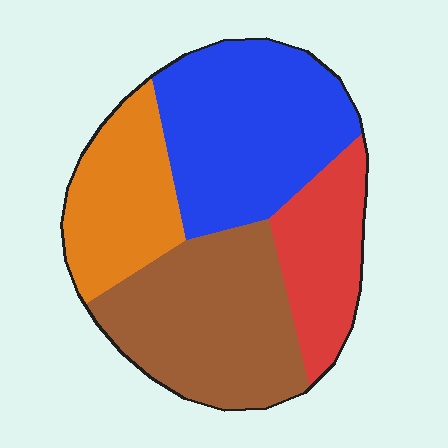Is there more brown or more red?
Brown.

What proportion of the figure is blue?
Blue takes up about one third (1/3) of the figure.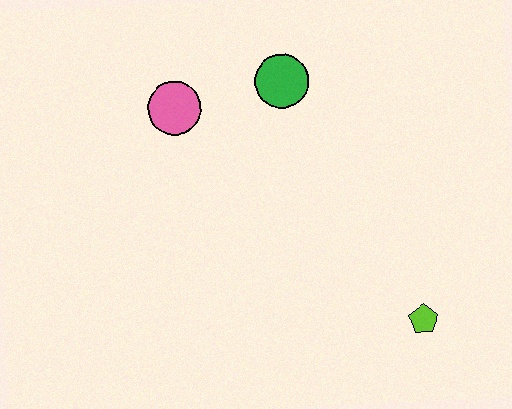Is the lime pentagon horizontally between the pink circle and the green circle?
No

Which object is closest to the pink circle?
The green circle is closest to the pink circle.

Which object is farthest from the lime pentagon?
The pink circle is farthest from the lime pentagon.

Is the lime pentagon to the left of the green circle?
No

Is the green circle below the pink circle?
No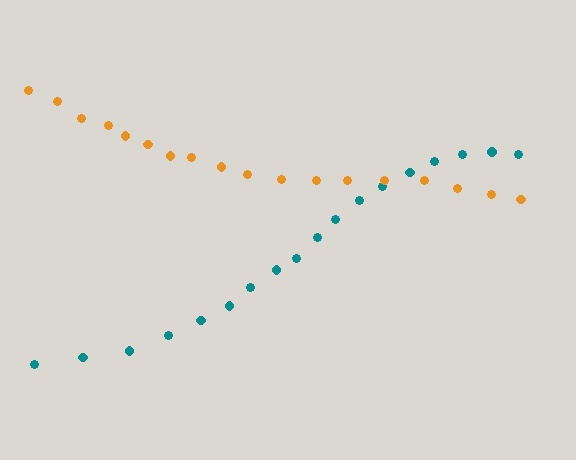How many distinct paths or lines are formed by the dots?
There are 2 distinct paths.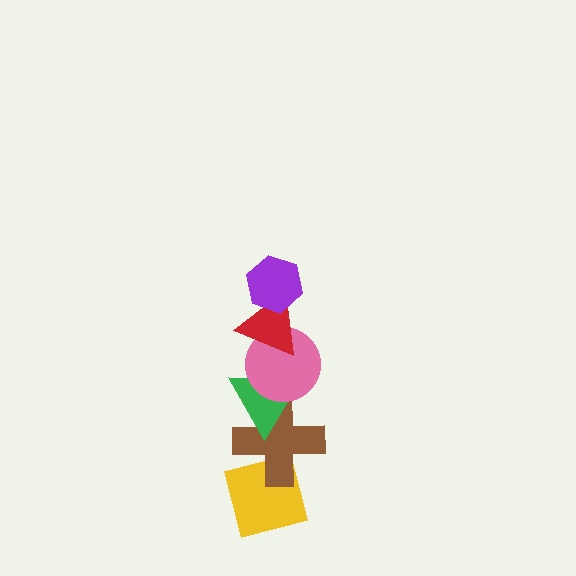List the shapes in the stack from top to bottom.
From top to bottom: the purple hexagon, the red triangle, the pink circle, the green triangle, the brown cross, the yellow square.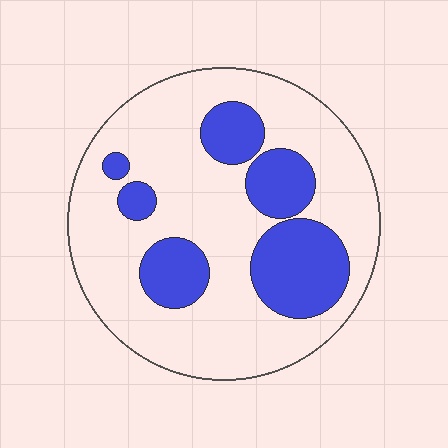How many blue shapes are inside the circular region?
6.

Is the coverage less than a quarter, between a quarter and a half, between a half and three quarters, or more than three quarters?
Between a quarter and a half.